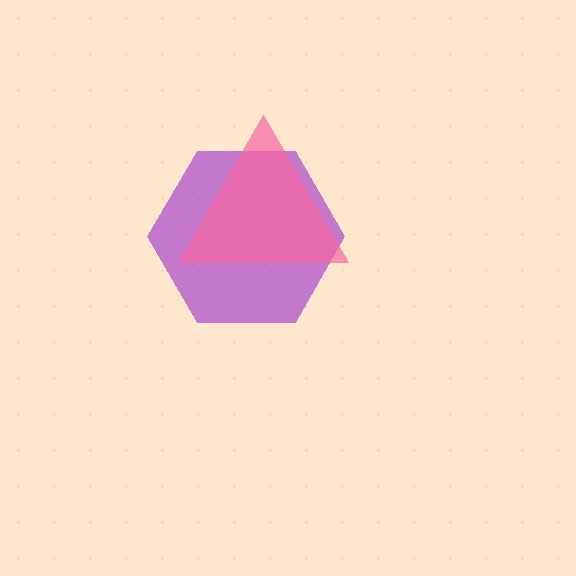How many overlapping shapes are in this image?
There are 2 overlapping shapes in the image.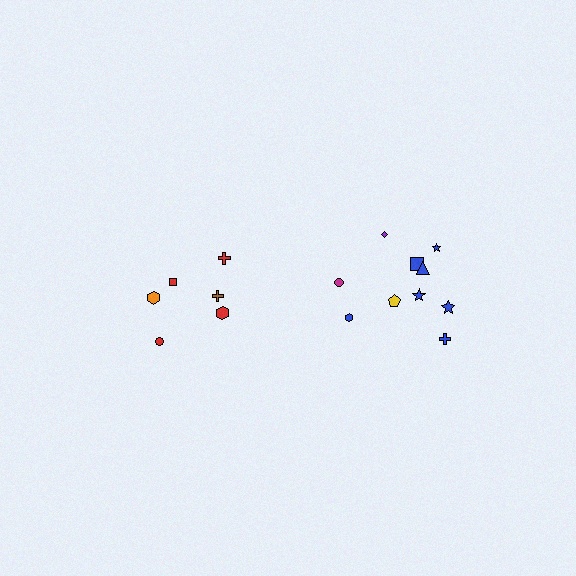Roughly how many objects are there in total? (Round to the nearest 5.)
Roughly 15 objects in total.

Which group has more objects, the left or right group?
The right group.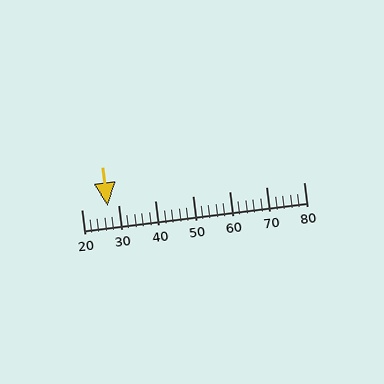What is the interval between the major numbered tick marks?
The major tick marks are spaced 10 units apart.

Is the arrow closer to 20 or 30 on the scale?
The arrow is closer to 30.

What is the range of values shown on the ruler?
The ruler shows values from 20 to 80.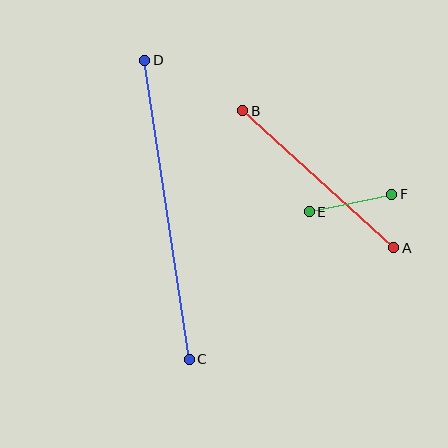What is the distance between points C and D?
The distance is approximately 302 pixels.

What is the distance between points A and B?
The distance is approximately 204 pixels.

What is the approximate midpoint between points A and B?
The midpoint is at approximately (318, 179) pixels.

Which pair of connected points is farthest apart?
Points C and D are farthest apart.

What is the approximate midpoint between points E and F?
The midpoint is at approximately (350, 203) pixels.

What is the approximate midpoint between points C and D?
The midpoint is at approximately (167, 210) pixels.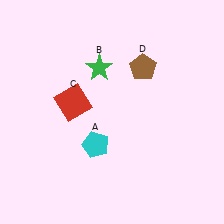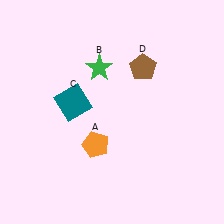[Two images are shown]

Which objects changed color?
A changed from cyan to orange. C changed from red to teal.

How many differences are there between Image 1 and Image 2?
There are 2 differences between the two images.